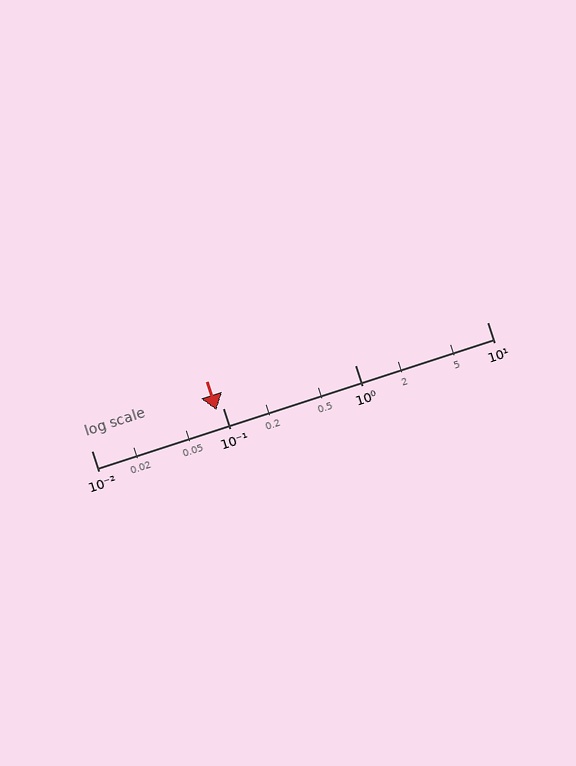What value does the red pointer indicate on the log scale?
The pointer indicates approximately 0.089.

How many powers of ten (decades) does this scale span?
The scale spans 3 decades, from 0.01 to 10.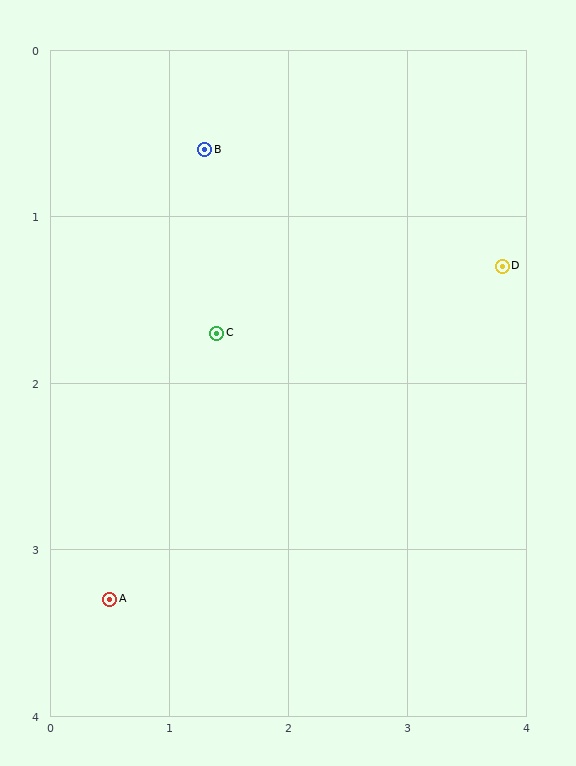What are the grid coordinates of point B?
Point B is at approximately (1.3, 0.6).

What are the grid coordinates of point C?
Point C is at approximately (1.4, 1.7).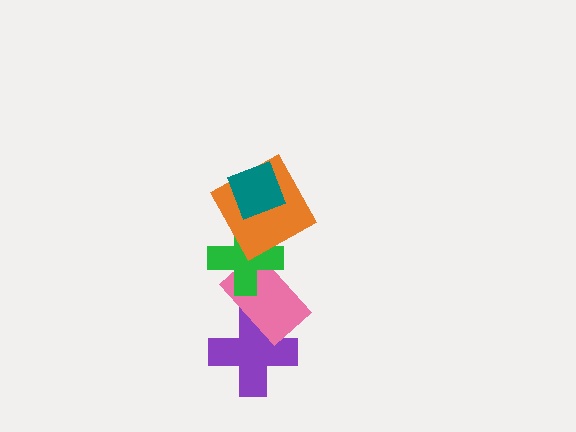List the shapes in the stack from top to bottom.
From top to bottom: the teal diamond, the orange square, the green cross, the pink rectangle, the purple cross.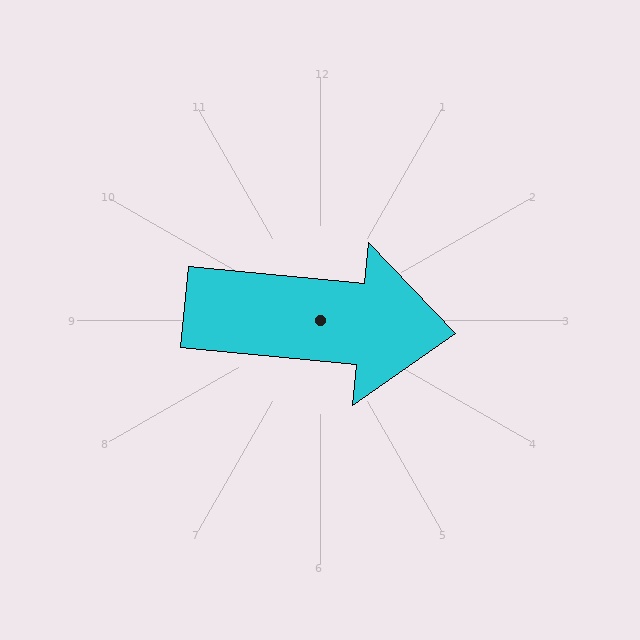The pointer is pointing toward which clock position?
Roughly 3 o'clock.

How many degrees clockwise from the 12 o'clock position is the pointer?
Approximately 95 degrees.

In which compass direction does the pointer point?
East.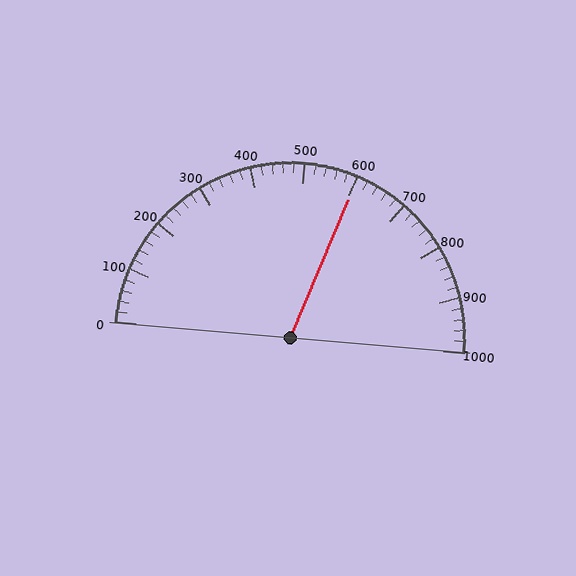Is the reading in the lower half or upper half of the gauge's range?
The reading is in the upper half of the range (0 to 1000).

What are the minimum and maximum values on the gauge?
The gauge ranges from 0 to 1000.